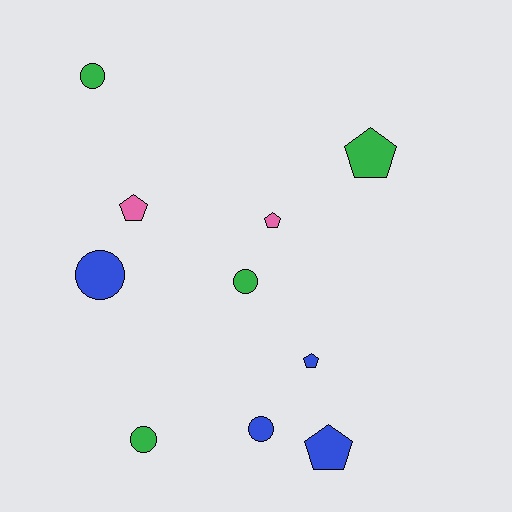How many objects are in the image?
There are 10 objects.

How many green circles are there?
There are 3 green circles.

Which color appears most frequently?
Green, with 4 objects.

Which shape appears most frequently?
Pentagon, with 5 objects.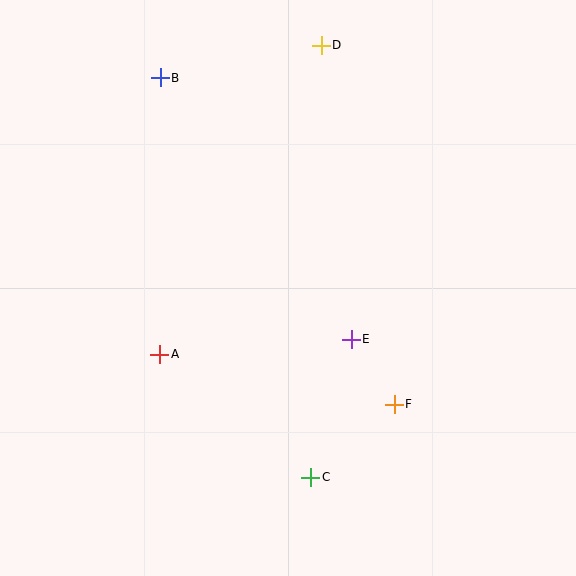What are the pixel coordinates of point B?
Point B is at (160, 78).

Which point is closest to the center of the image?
Point E at (351, 339) is closest to the center.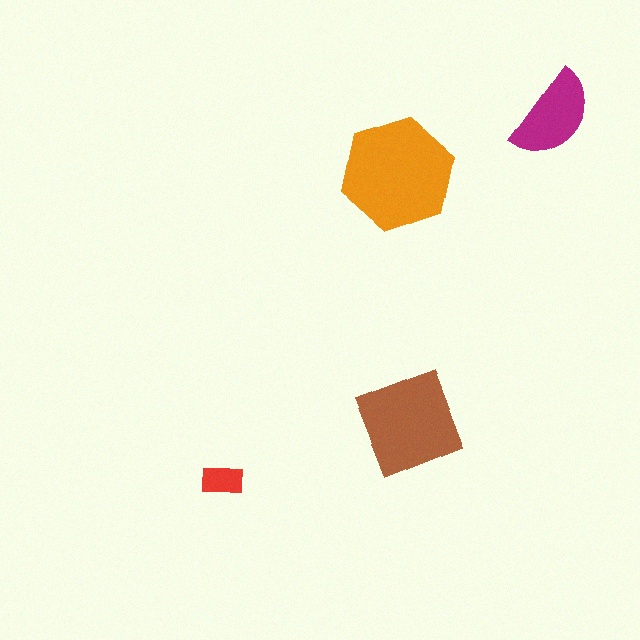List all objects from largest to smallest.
The orange hexagon, the brown square, the magenta semicircle, the red rectangle.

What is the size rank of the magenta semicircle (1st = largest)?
3rd.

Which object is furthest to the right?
The magenta semicircle is rightmost.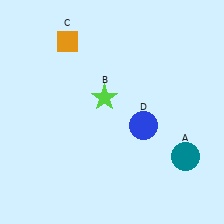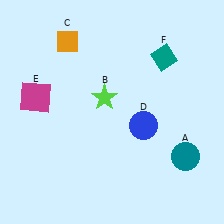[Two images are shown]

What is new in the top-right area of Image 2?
A teal diamond (F) was added in the top-right area of Image 2.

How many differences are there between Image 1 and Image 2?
There are 2 differences between the two images.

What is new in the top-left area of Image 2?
A magenta square (E) was added in the top-left area of Image 2.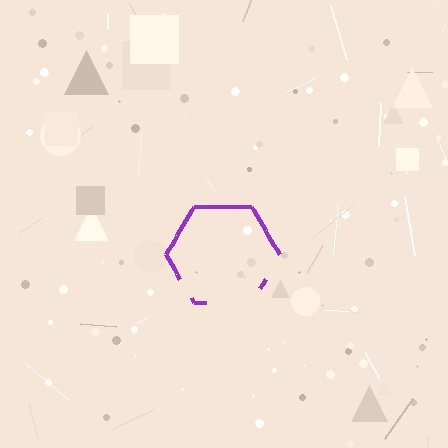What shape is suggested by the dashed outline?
The dashed outline suggests a hexagon.